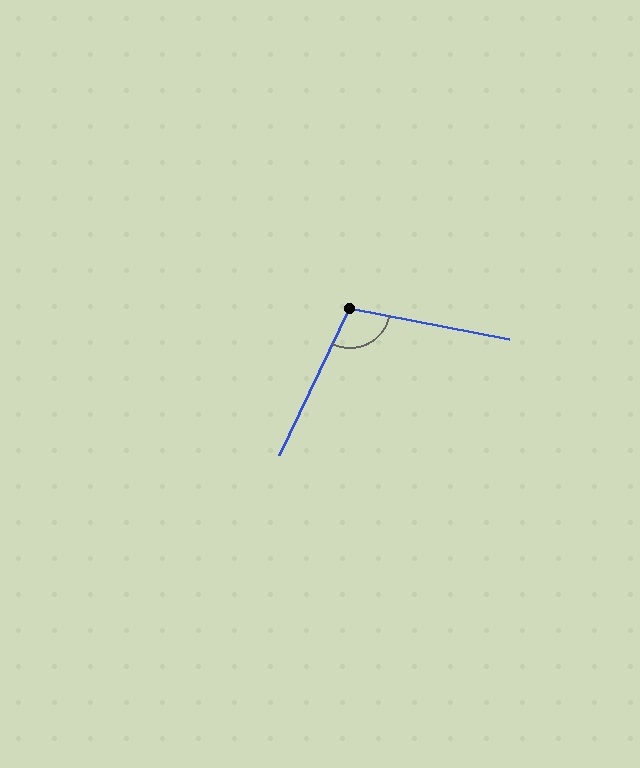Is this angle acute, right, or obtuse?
It is obtuse.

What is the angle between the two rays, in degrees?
Approximately 105 degrees.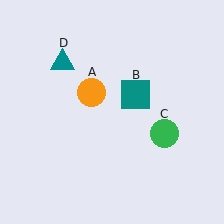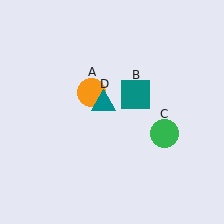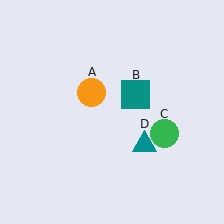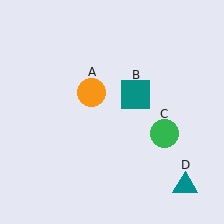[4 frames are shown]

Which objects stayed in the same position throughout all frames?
Orange circle (object A) and teal square (object B) and green circle (object C) remained stationary.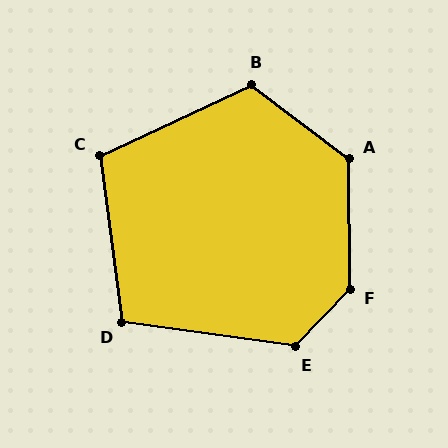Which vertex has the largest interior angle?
F, at approximately 136 degrees.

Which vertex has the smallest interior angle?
D, at approximately 106 degrees.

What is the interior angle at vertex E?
Approximately 126 degrees (obtuse).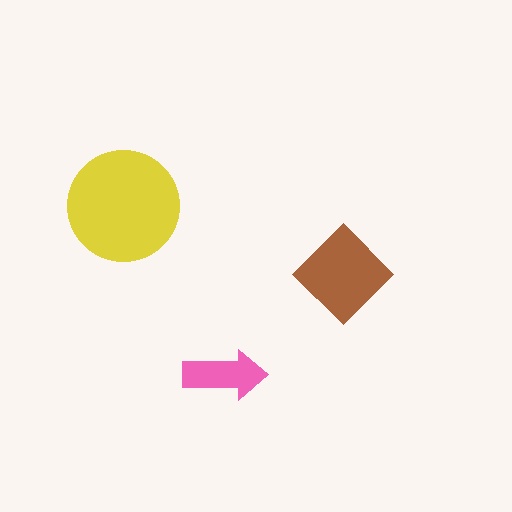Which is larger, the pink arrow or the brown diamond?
The brown diamond.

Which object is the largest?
The yellow circle.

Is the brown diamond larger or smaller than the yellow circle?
Smaller.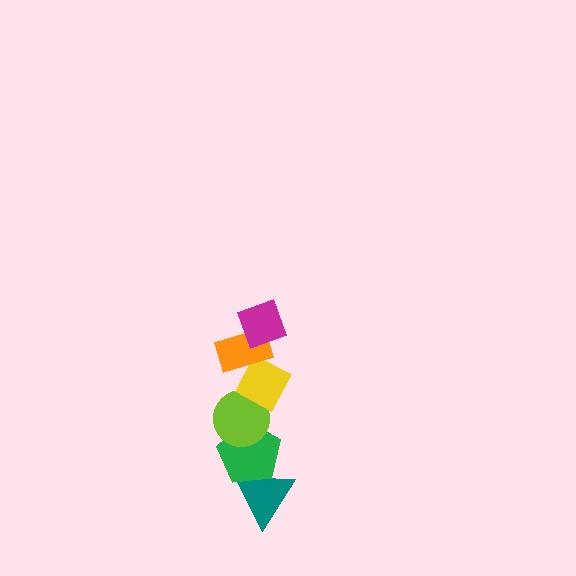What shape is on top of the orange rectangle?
The magenta diamond is on top of the orange rectangle.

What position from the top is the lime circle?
The lime circle is 4th from the top.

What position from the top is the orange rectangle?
The orange rectangle is 2nd from the top.